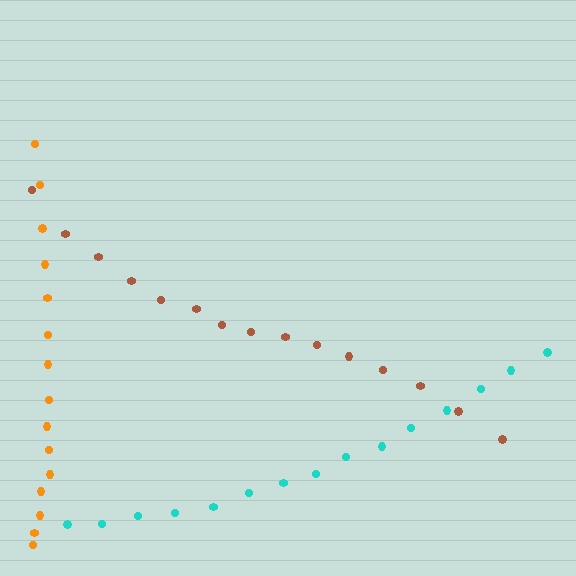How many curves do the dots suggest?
There are 3 distinct paths.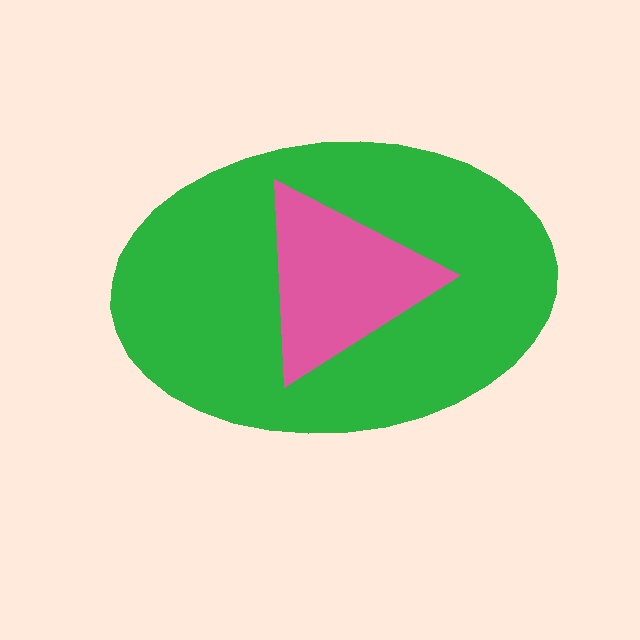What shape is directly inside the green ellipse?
The pink triangle.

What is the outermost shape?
The green ellipse.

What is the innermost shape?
The pink triangle.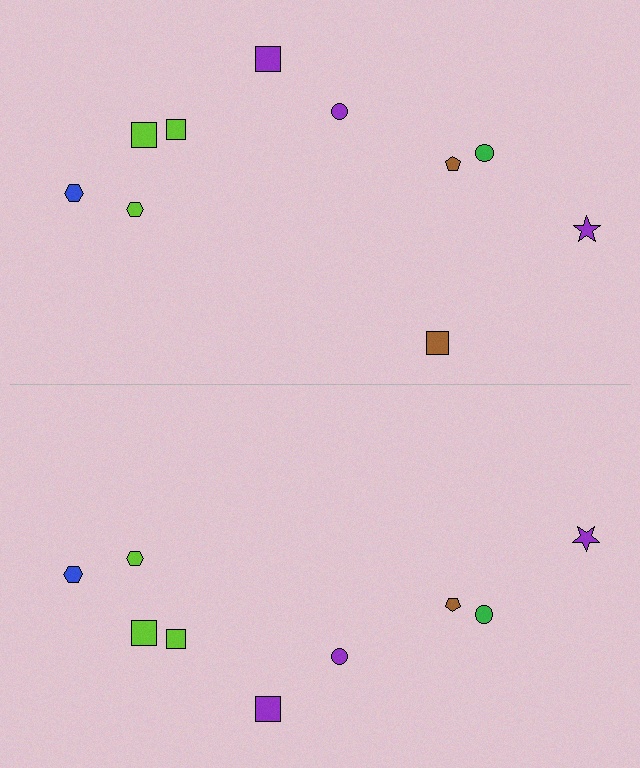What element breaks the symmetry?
A brown square is missing from the bottom side.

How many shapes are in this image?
There are 19 shapes in this image.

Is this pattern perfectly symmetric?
No, the pattern is not perfectly symmetric. A brown square is missing from the bottom side.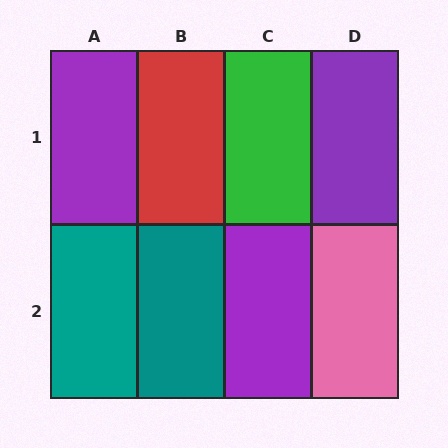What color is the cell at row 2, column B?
Teal.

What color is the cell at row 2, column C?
Purple.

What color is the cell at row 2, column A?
Teal.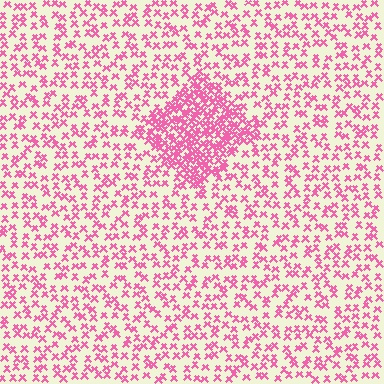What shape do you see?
I see a diamond.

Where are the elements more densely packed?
The elements are more densely packed inside the diamond boundary.